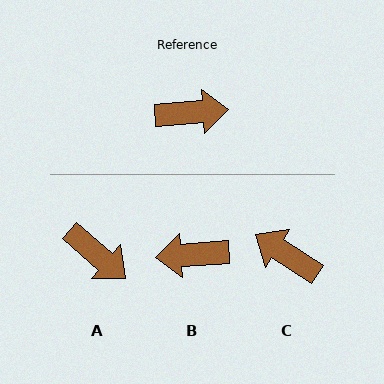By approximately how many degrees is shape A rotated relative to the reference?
Approximately 45 degrees clockwise.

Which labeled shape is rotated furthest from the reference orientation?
B, about 180 degrees away.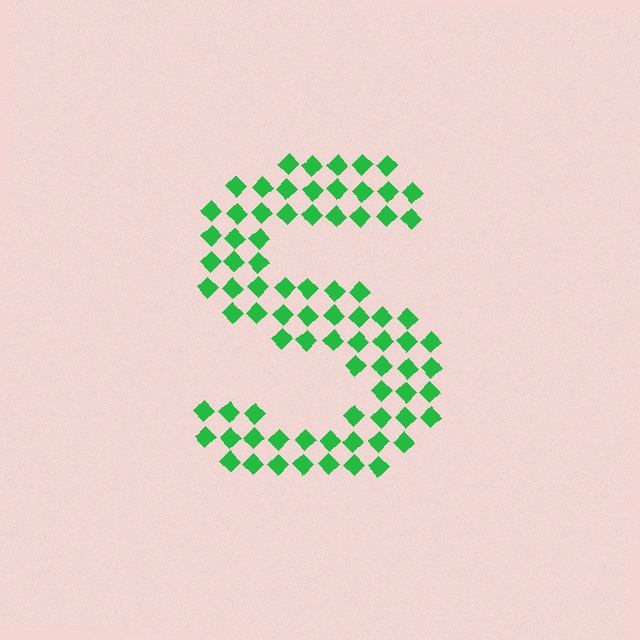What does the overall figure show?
The overall figure shows the letter S.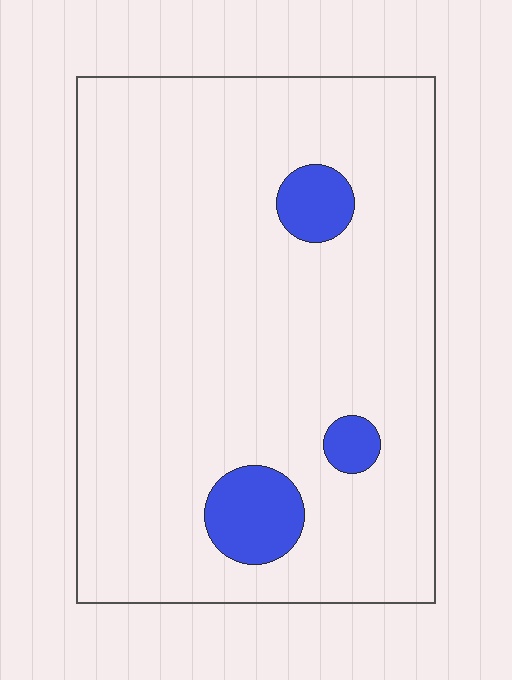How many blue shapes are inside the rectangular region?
3.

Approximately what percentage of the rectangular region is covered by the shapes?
Approximately 10%.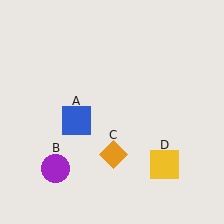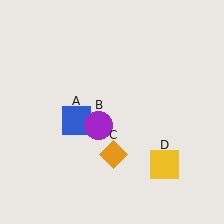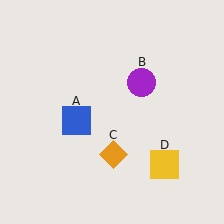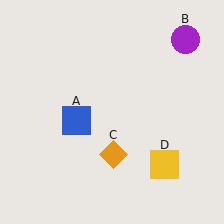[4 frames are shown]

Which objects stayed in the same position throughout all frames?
Blue square (object A) and orange diamond (object C) and yellow square (object D) remained stationary.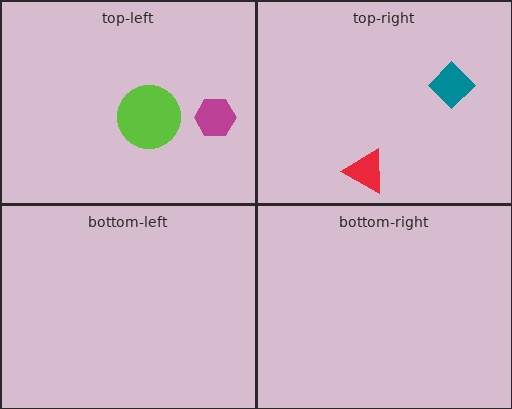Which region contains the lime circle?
The top-left region.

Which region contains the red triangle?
The top-right region.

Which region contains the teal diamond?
The top-right region.